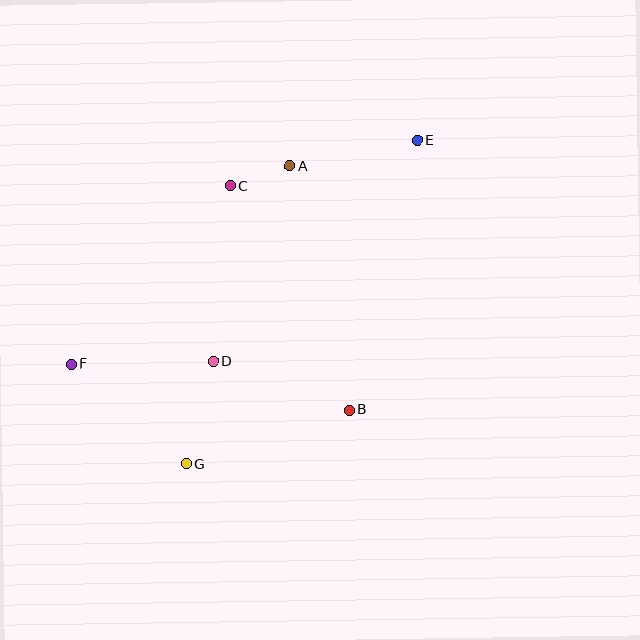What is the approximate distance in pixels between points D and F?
The distance between D and F is approximately 142 pixels.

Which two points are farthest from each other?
Points E and F are farthest from each other.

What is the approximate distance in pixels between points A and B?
The distance between A and B is approximately 251 pixels.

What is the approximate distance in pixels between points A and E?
The distance between A and E is approximately 131 pixels.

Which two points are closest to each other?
Points A and C are closest to each other.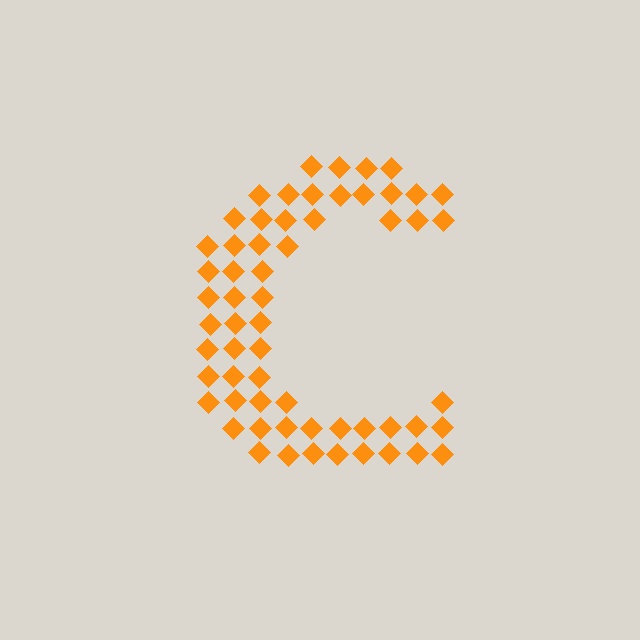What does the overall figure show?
The overall figure shows the letter C.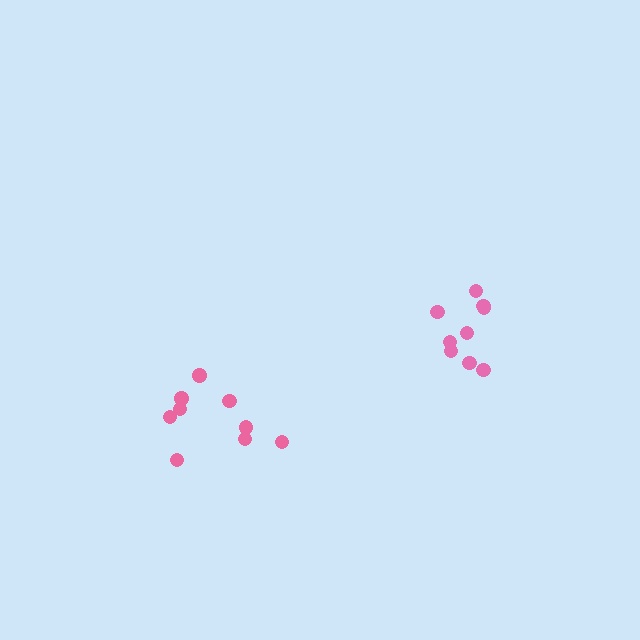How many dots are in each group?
Group 1: 9 dots, Group 2: 9 dots (18 total).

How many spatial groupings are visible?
There are 2 spatial groupings.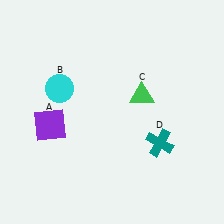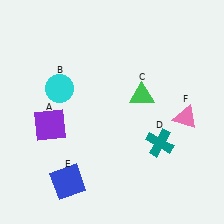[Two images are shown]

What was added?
A blue square (E), a pink triangle (F) were added in Image 2.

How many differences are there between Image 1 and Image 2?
There are 2 differences between the two images.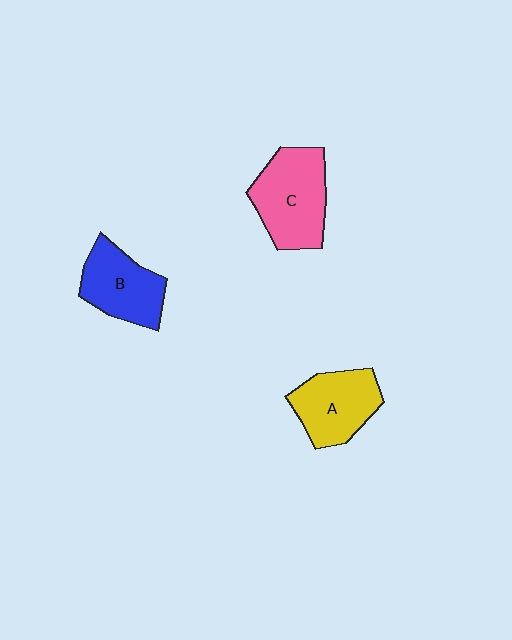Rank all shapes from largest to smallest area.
From largest to smallest: C (pink), A (yellow), B (blue).